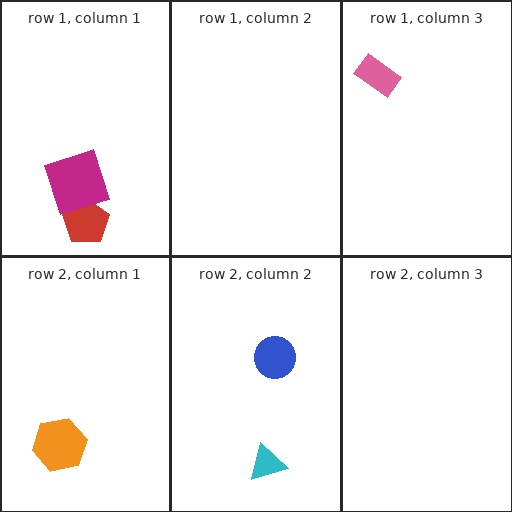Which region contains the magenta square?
The row 1, column 1 region.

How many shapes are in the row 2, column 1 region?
1.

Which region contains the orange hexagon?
The row 2, column 1 region.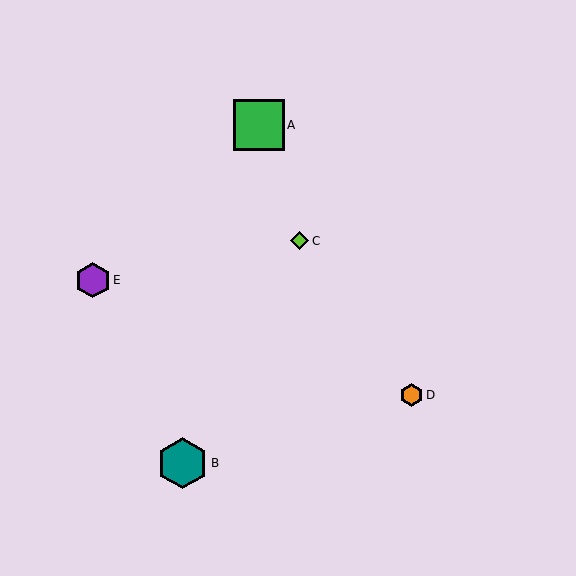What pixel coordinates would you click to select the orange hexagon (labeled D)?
Click at (411, 395) to select the orange hexagon D.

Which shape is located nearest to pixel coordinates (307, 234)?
The lime diamond (labeled C) at (300, 241) is nearest to that location.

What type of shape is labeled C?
Shape C is a lime diamond.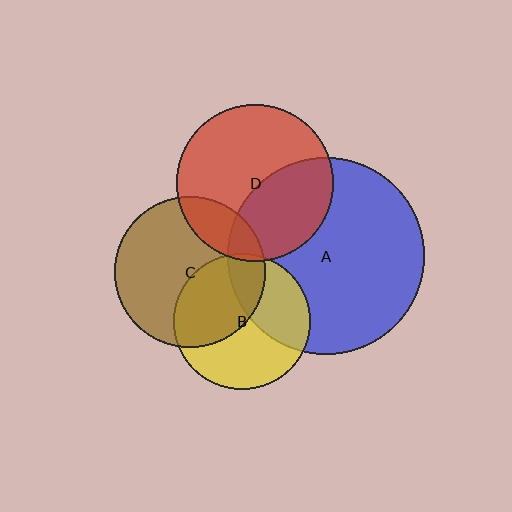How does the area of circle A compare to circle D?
Approximately 1.6 times.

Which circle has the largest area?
Circle A (blue).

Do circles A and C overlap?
Yes.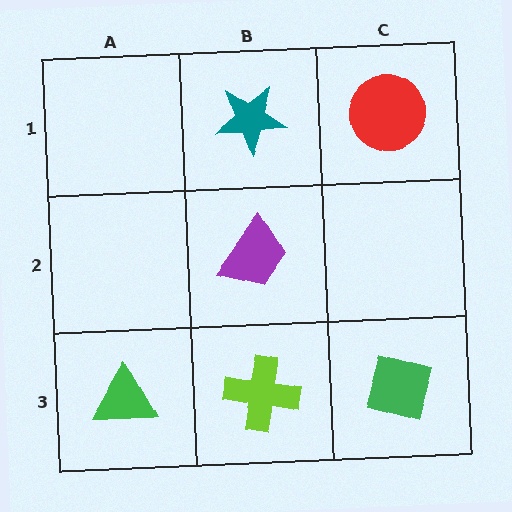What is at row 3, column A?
A green triangle.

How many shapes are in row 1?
2 shapes.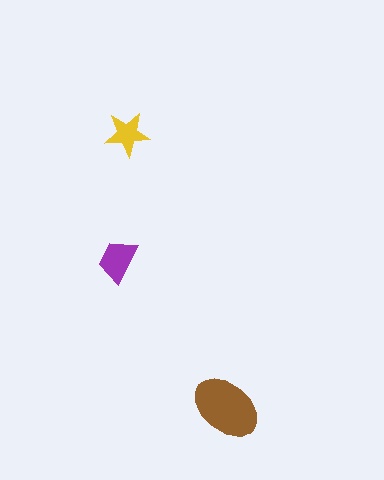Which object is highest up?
The yellow star is topmost.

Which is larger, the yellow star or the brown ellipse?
The brown ellipse.